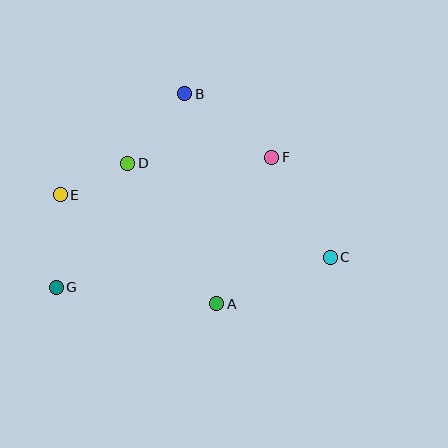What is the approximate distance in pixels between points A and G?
The distance between A and G is approximately 162 pixels.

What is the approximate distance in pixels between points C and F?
The distance between C and F is approximately 116 pixels.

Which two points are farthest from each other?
Points C and E are farthest from each other.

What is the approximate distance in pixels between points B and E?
The distance between B and E is approximately 160 pixels.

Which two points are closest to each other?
Points D and E are closest to each other.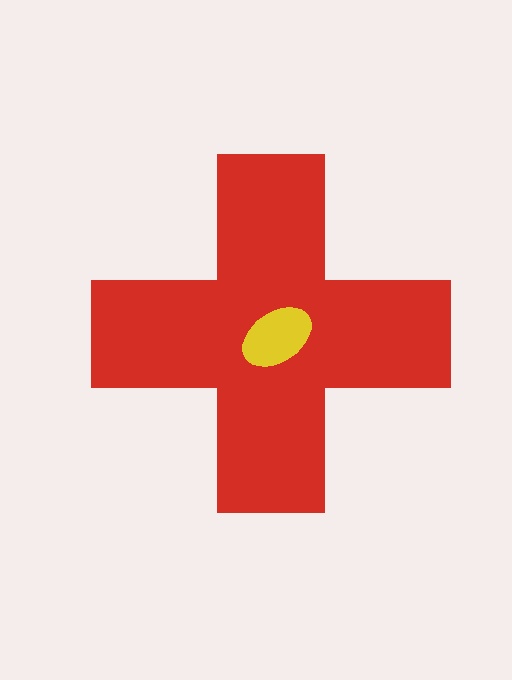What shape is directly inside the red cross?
The yellow ellipse.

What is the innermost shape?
The yellow ellipse.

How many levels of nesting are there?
2.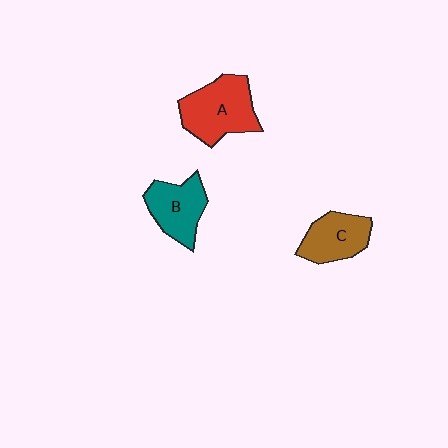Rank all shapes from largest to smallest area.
From largest to smallest: A (red), B (teal), C (brown).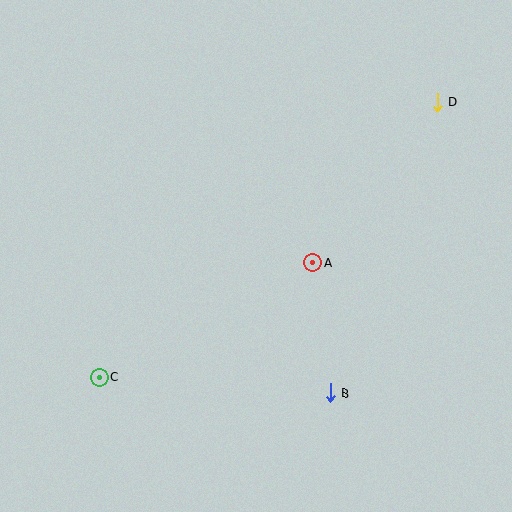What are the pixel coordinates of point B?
Point B is at (330, 393).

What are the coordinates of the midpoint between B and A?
The midpoint between B and A is at (321, 328).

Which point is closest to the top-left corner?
Point C is closest to the top-left corner.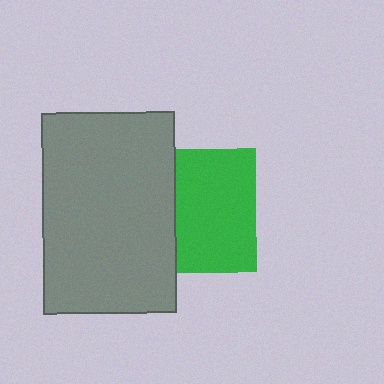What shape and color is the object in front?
The object in front is a gray rectangle.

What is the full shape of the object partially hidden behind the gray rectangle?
The partially hidden object is a green square.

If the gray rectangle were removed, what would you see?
You would see the complete green square.